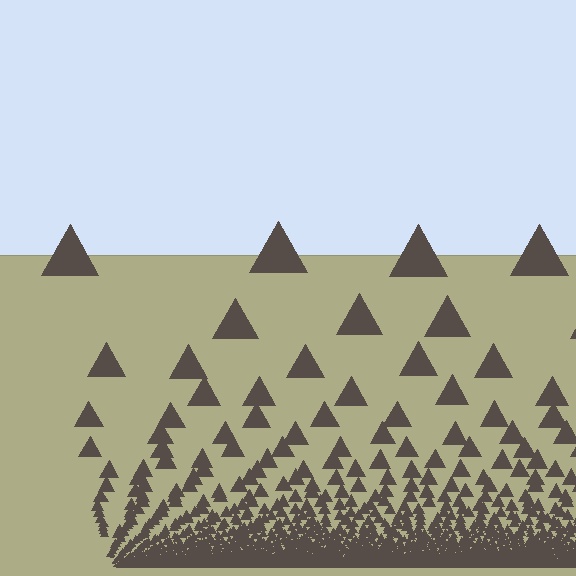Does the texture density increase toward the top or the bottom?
Density increases toward the bottom.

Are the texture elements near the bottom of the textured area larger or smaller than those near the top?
Smaller. The gradient is inverted — elements near the bottom are smaller and denser.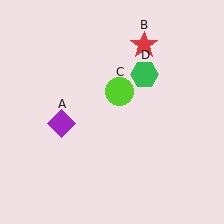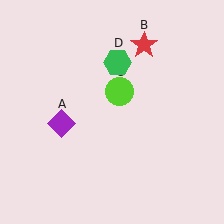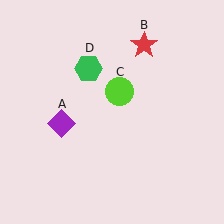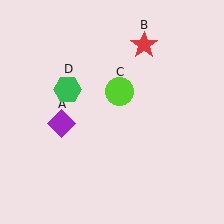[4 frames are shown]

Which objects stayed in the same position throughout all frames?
Purple diamond (object A) and red star (object B) and lime circle (object C) remained stationary.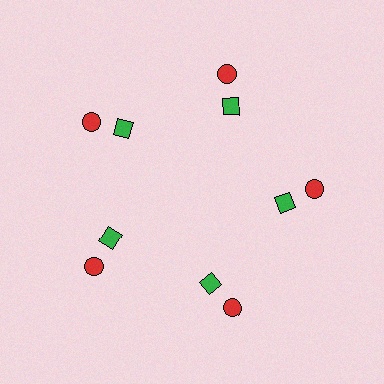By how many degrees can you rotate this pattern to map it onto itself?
The pattern maps onto itself every 72 degrees of rotation.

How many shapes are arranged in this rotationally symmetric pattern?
There are 10 shapes, arranged in 5 groups of 2.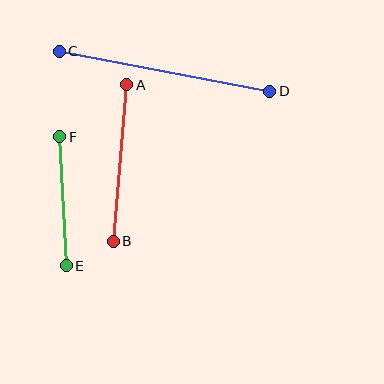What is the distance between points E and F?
The distance is approximately 129 pixels.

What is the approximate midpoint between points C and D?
The midpoint is at approximately (165, 71) pixels.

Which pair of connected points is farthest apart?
Points C and D are farthest apart.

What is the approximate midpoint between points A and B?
The midpoint is at approximately (120, 163) pixels.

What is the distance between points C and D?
The distance is approximately 214 pixels.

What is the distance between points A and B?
The distance is approximately 157 pixels.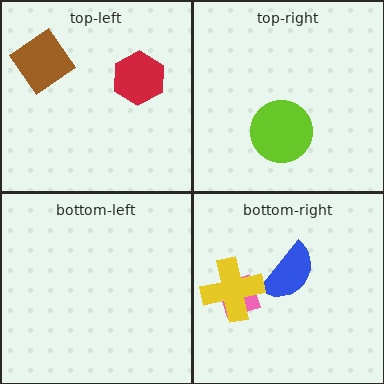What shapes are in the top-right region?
The lime circle.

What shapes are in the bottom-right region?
The pink diamond, the blue semicircle, the yellow cross.